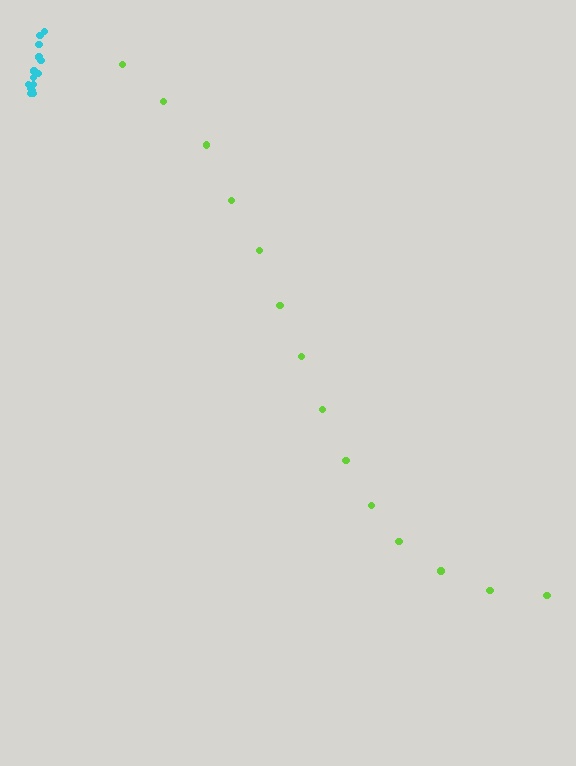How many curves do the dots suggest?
There are 2 distinct paths.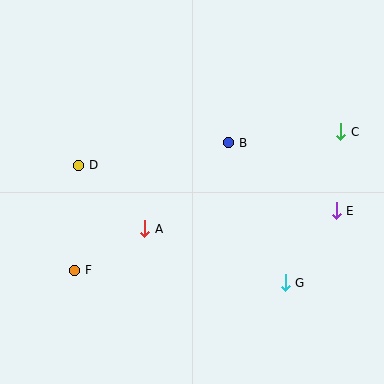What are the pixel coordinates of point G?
Point G is at (285, 283).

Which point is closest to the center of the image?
Point A at (145, 229) is closest to the center.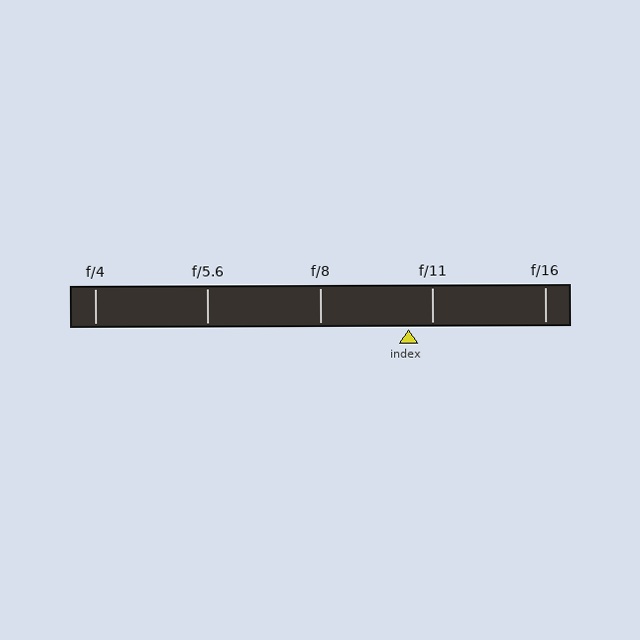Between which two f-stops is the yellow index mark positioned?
The index mark is between f/8 and f/11.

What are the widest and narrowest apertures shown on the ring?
The widest aperture shown is f/4 and the narrowest is f/16.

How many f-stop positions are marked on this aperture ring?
There are 5 f-stop positions marked.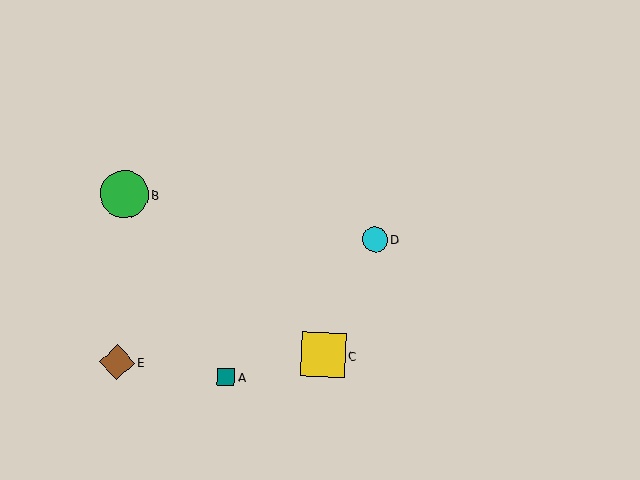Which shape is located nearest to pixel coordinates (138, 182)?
The green circle (labeled B) at (125, 194) is nearest to that location.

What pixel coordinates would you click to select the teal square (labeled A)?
Click at (226, 377) to select the teal square A.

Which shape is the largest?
The green circle (labeled B) is the largest.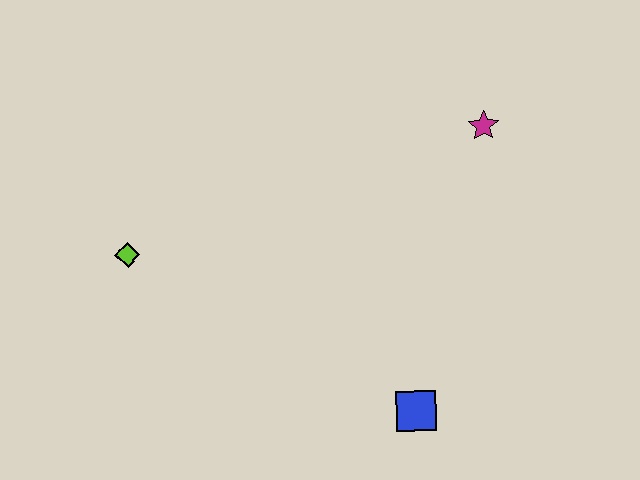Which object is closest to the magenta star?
The blue square is closest to the magenta star.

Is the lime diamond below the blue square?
No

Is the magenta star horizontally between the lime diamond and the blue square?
No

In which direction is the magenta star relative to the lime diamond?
The magenta star is to the right of the lime diamond.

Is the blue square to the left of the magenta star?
Yes